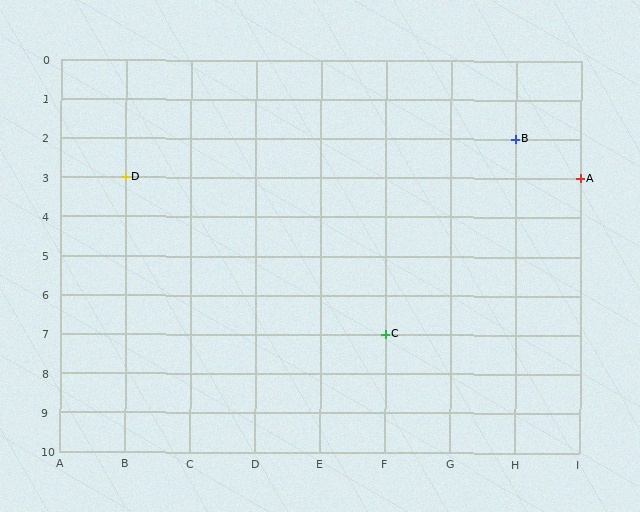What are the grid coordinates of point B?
Point B is at grid coordinates (H, 2).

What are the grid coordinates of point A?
Point A is at grid coordinates (I, 3).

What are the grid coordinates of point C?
Point C is at grid coordinates (F, 7).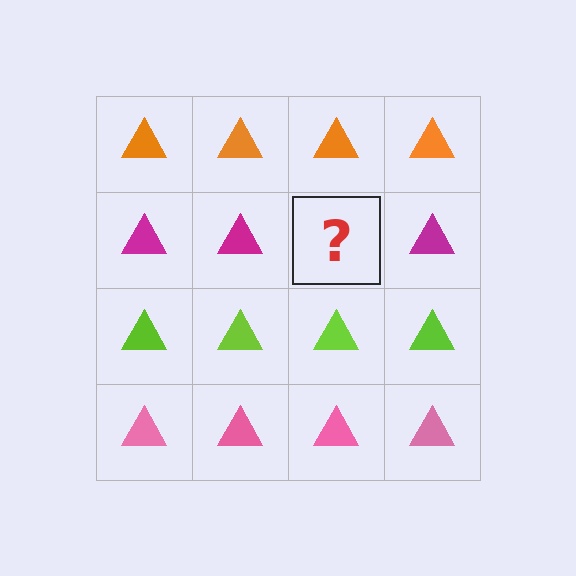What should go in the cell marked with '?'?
The missing cell should contain a magenta triangle.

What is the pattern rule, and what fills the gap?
The rule is that each row has a consistent color. The gap should be filled with a magenta triangle.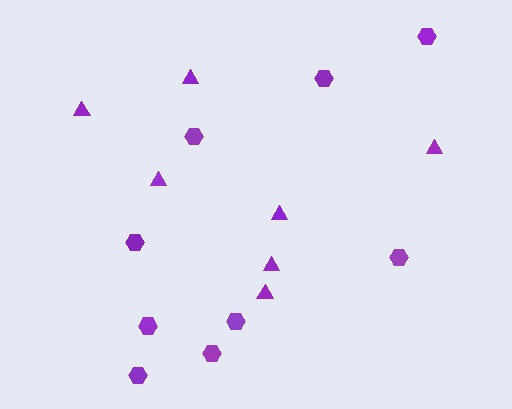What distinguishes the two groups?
There are 2 groups: one group of hexagons (9) and one group of triangles (7).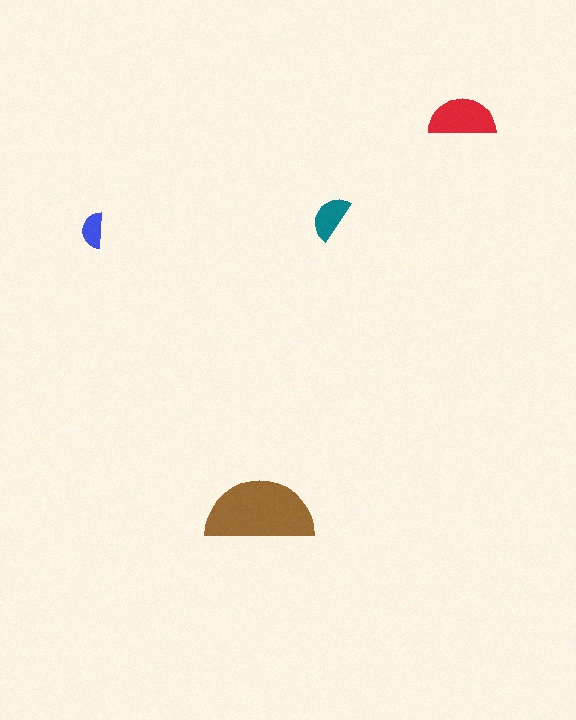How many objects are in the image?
There are 4 objects in the image.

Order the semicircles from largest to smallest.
the brown one, the red one, the teal one, the blue one.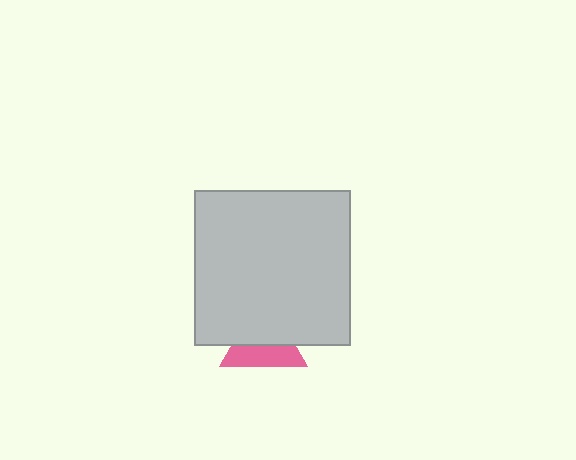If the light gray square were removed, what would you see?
You would see the complete pink triangle.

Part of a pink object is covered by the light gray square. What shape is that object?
It is a triangle.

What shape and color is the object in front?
The object in front is a light gray square.